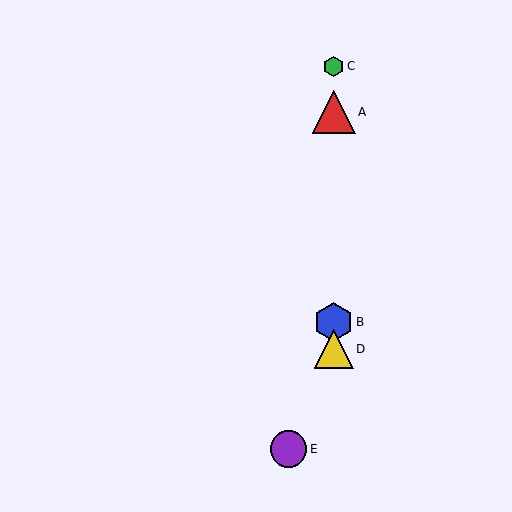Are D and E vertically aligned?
No, D is at x≈334 and E is at x≈288.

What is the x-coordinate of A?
Object A is at x≈334.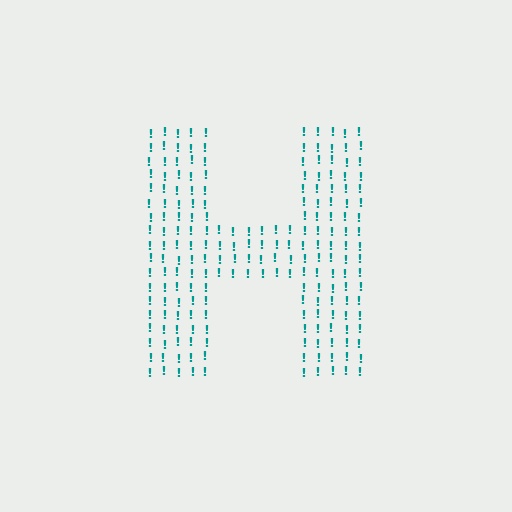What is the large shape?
The large shape is the letter H.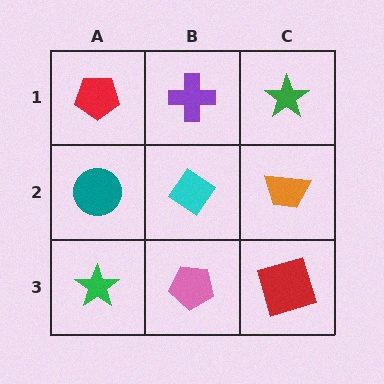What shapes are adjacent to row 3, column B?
A cyan diamond (row 2, column B), a green star (row 3, column A), a red square (row 3, column C).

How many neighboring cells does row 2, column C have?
3.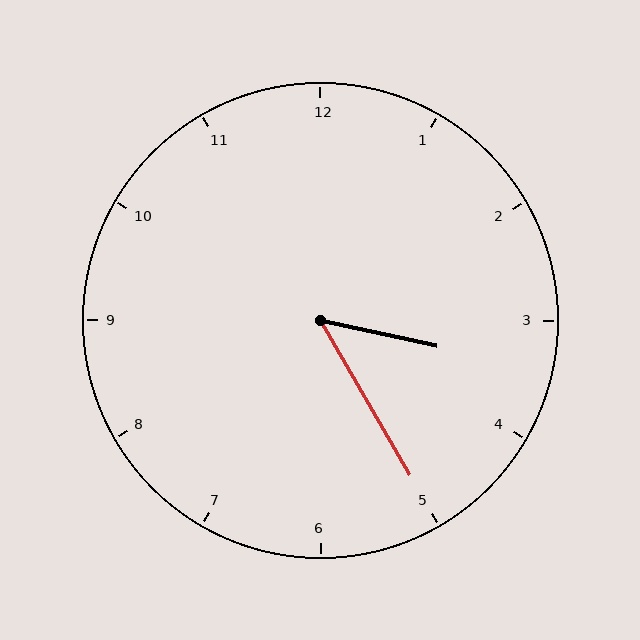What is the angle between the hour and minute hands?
Approximately 48 degrees.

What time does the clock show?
3:25.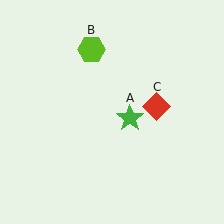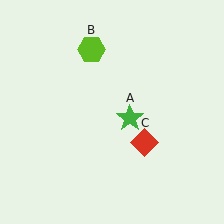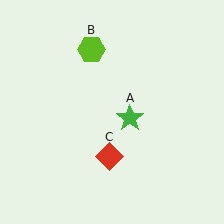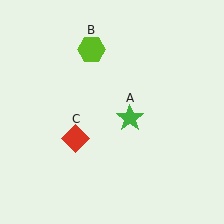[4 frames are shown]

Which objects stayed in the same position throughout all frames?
Green star (object A) and lime hexagon (object B) remained stationary.